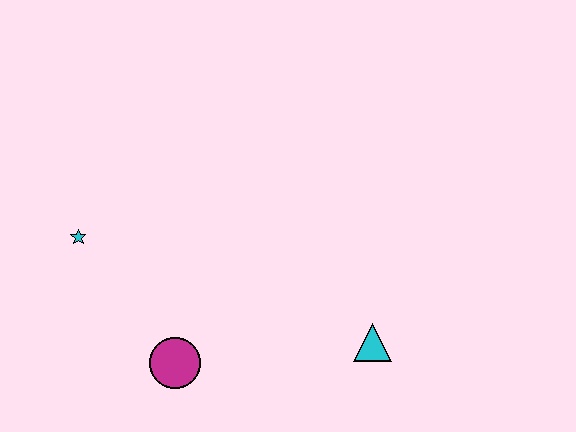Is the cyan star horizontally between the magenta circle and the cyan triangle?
No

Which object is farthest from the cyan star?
The cyan triangle is farthest from the cyan star.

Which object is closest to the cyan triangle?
The magenta circle is closest to the cyan triangle.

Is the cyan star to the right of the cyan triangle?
No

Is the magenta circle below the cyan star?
Yes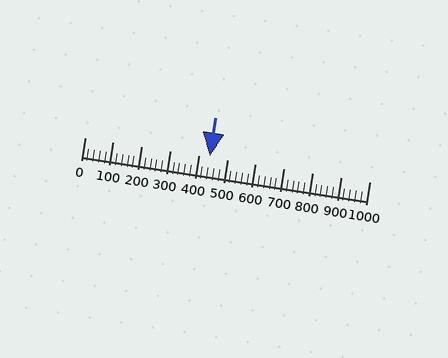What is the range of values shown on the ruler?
The ruler shows values from 0 to 1000.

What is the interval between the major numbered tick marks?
The major tick marks are spaced 100 units apart.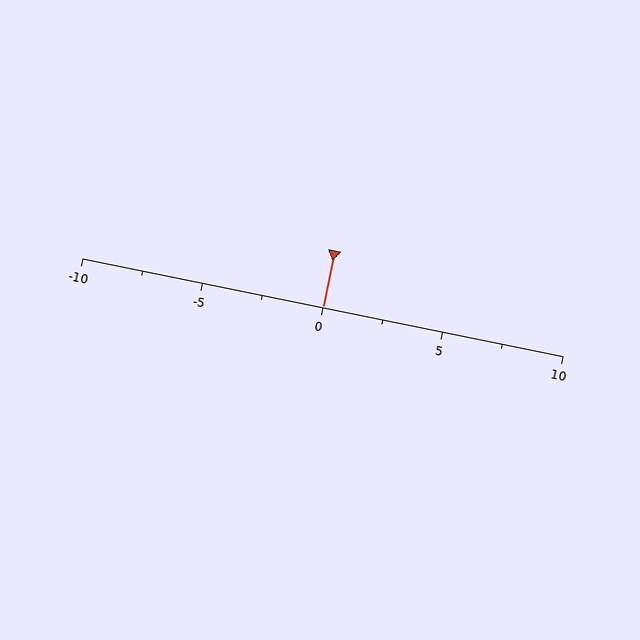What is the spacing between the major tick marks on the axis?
The major ticks are spaced 5 apart.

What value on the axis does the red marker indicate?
The marker indicates approximately 0.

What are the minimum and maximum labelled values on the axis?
The axis runs from -10 to 10.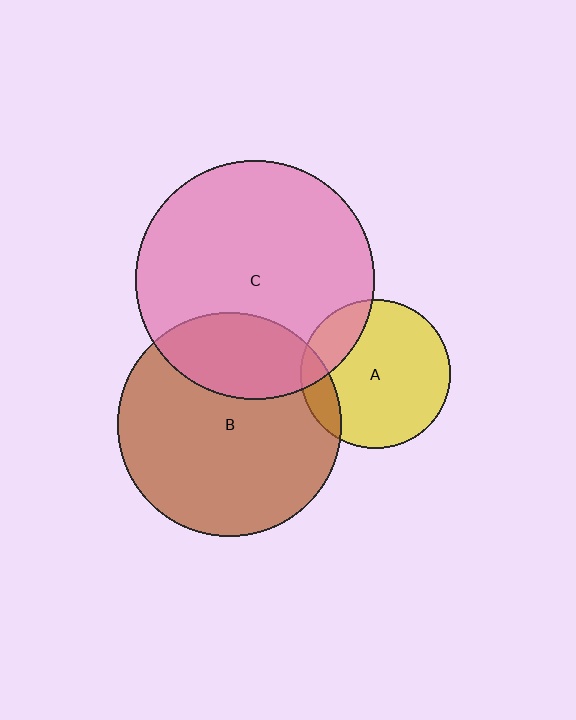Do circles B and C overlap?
Yes.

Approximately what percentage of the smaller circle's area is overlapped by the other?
Approximately 25%.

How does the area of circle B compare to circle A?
Approximately 2.2 times.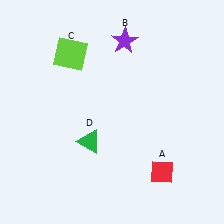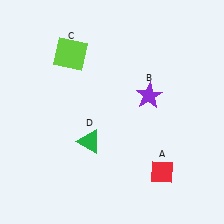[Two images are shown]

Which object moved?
The purple star (B) moved down.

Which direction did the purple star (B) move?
The purple star (B) moved down.